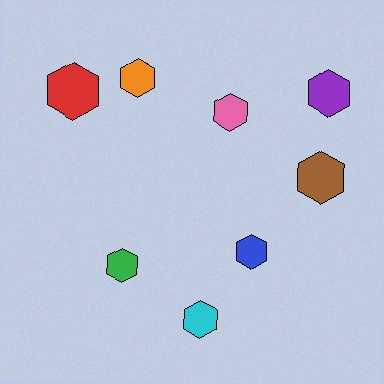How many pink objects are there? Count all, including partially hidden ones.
There is 1 pink object.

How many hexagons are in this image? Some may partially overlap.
There are 8 hexagons.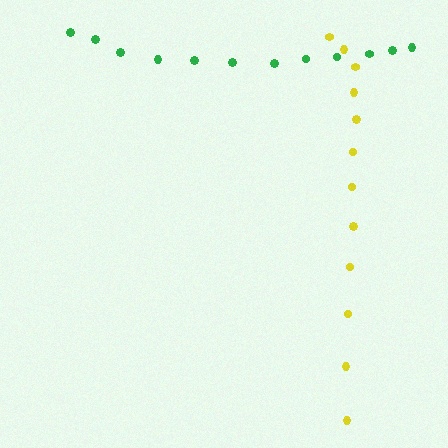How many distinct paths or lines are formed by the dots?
There are 2 distinct paths.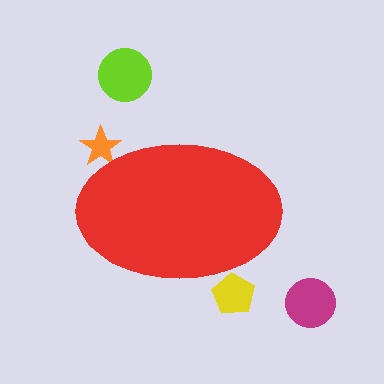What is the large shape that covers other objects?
A red ellipse.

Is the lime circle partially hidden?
No, the lime circle is fully visible.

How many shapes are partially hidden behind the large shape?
2 shapes are partially hidden.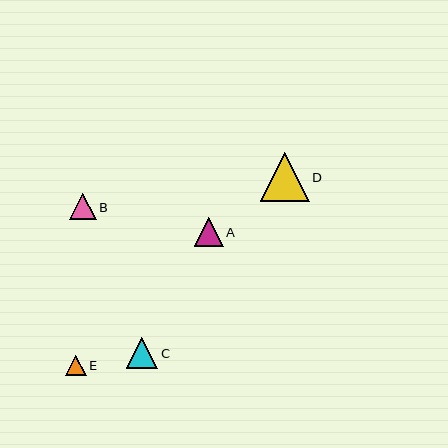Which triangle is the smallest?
Triangle E is the smallest with a size of approximately 21 pixels.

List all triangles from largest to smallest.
From largest to smallest: D, C, A, B, E.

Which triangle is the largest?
Triangle D is the largest with a size of approximately 49 pixels.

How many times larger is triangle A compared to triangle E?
Triangle A is approximately 1.4 times the size of triangle E.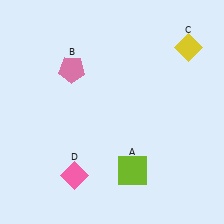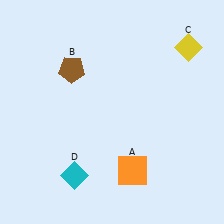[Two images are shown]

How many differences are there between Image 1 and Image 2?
There are 3 differences between the two images.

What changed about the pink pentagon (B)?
In Image 1, B is pink. In Image 2, it changed to brown.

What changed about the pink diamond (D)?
In Image 1, D is pink. In Image 2, it changed to cyan.